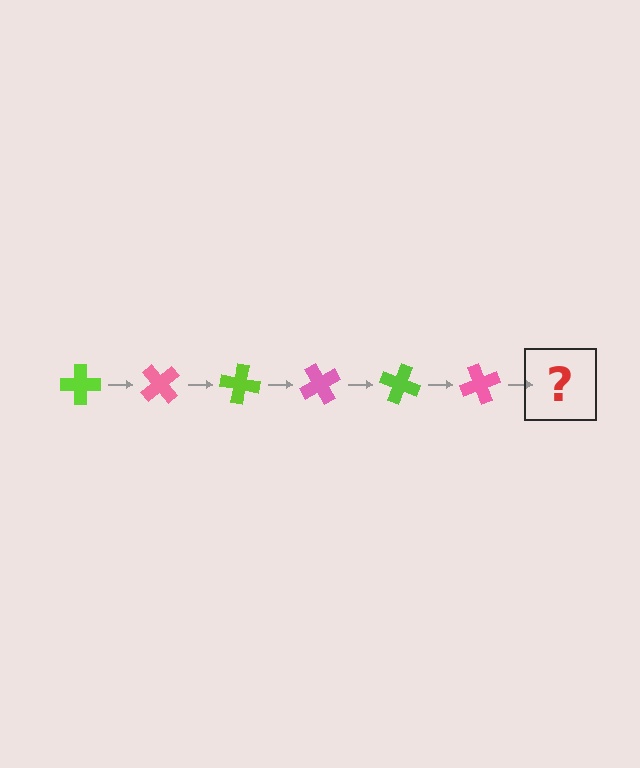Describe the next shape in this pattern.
It should be a lime cross, rotated 300 degrees from the start.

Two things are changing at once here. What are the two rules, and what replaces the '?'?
The two rules are that it rotates 50 degrees each step and the color cycles through lime and pink. The '?' should be a lime cross, rotated 300 degrees from the start.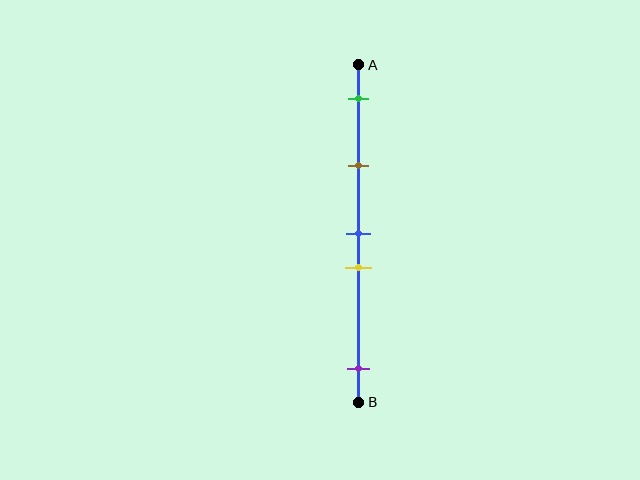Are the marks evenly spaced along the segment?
No, the marks are not evenly spaced.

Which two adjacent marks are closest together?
The blue and yellow marks are the closest adjacent pair.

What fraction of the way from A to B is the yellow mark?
The yellow mark is approximately 60% (0.6) of the way from A to B.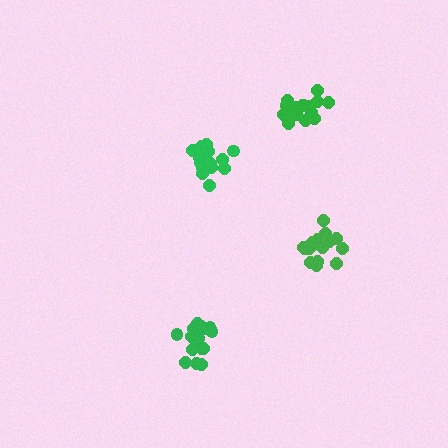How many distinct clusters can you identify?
There are 4 distinct clusters.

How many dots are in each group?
Group 1: 16 dots, Group 2: 16 dots, Group 3: 17 dots, Group 4: 15 dots (64 total).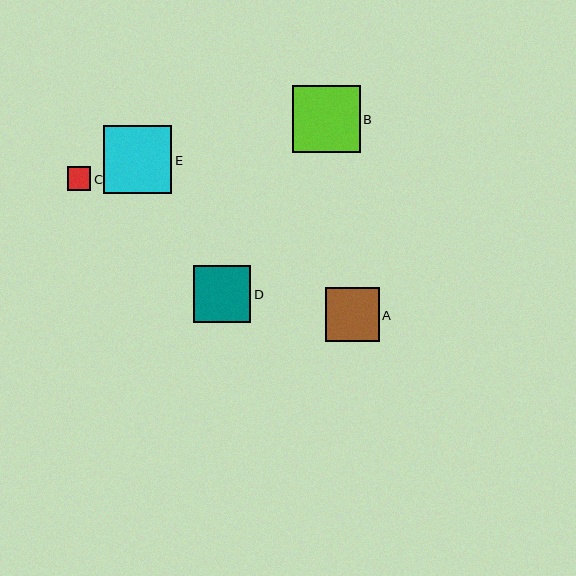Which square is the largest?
Square E is the largest with a size of approximately 68 pixels.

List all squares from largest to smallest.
From largest to smallest: E, B, D, A, C.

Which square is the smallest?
Square C is the smallest with a size of approximately 23 pixels.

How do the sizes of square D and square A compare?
Square D and square A are approximately the same size.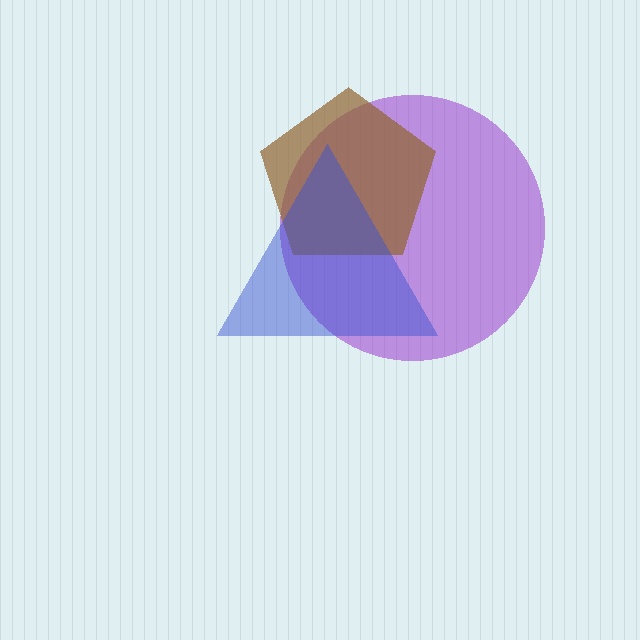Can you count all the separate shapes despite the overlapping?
Yes, there are 3 separate shapes.